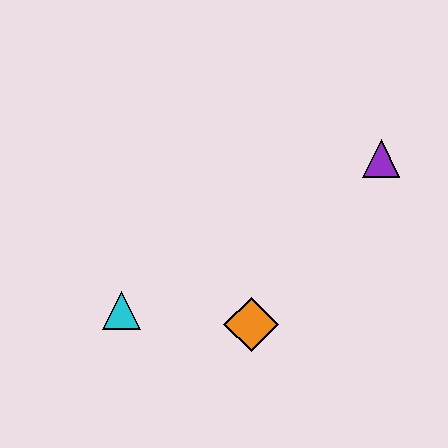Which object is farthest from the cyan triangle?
The purple triangle is farthest from the cyan triangle.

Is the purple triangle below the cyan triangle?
No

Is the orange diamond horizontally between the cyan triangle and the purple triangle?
Yes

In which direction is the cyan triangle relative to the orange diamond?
The cyan triangle is to the left of the orange diamond.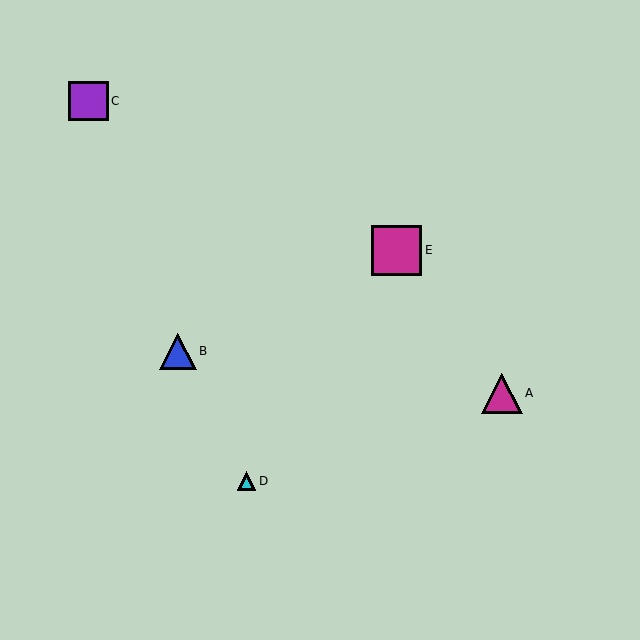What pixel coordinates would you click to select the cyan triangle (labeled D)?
Click at (246, 481) to select the cyan triangle D.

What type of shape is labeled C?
Shape C is a purple square.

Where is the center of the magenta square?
The center of the magenta square is at (397, 250).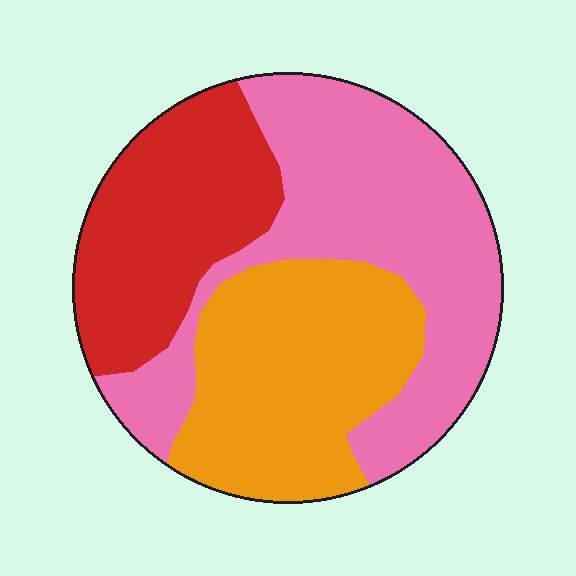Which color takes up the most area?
Pink, at roughly 40%.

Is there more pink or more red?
Pink.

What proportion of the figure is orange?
Orange covers 32% of the figure.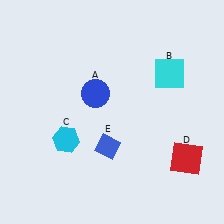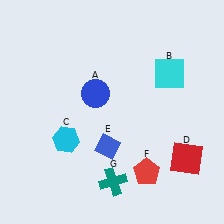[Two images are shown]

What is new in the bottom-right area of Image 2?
A teal cross (G) was added in the bottom-right area of Image 2.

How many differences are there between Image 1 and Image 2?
There are 2 differences between the two images.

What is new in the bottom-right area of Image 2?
A red pentagon (F) was added in the bottom-right area of Image 2.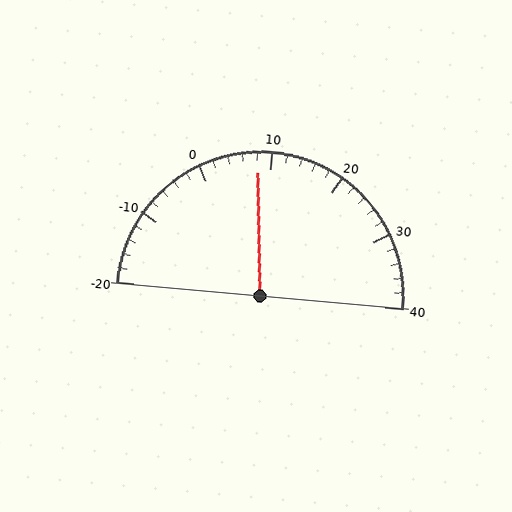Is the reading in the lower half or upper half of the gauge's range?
The reading is in the lower half of the range (-20 to 40).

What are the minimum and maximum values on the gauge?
The gauge ranges from -20 to 40.